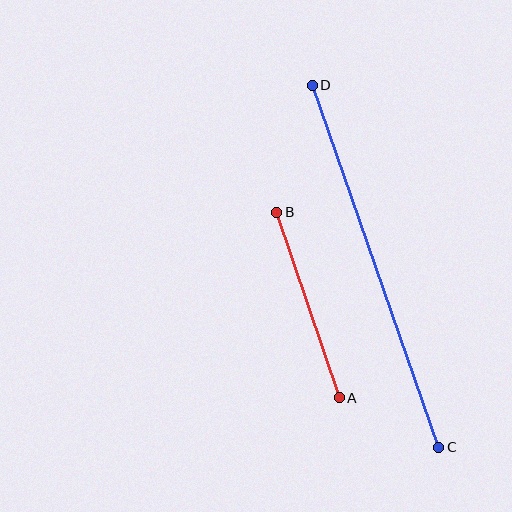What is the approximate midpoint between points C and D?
The midpoint is at approximately (375, 266) pixels.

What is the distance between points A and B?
The distance is approximately 196 pixels.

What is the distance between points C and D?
The distance is approximately 384 pixels.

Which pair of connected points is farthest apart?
Points C and D are farthest apart.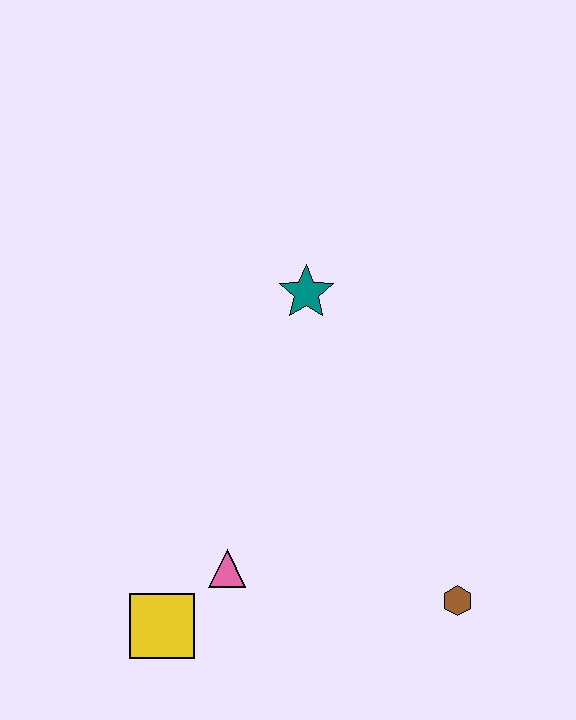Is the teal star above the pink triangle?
Yes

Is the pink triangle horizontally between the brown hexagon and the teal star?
No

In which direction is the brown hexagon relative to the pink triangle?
The brown hexagon is to the right of the pink triangle.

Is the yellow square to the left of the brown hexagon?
Yes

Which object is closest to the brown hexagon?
The pink triangle is closest to the brown hexagon.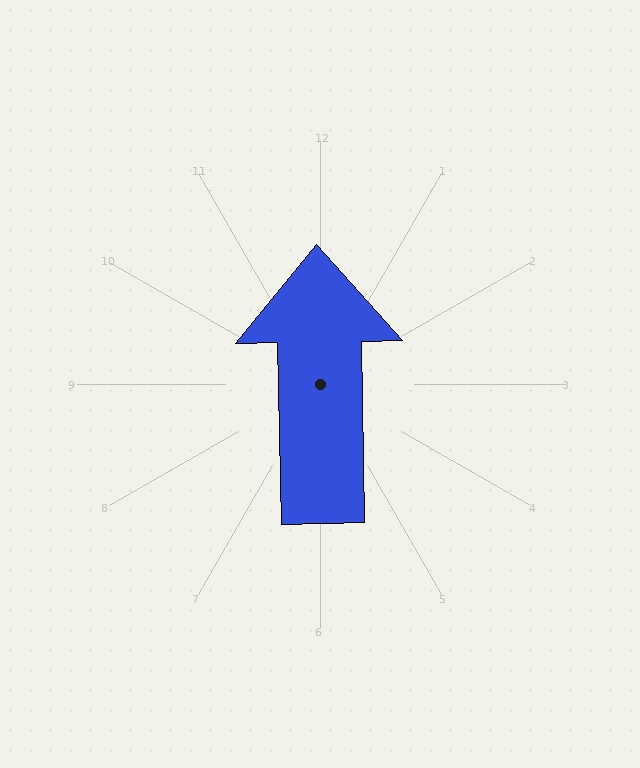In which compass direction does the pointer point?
North.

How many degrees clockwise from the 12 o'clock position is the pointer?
Approximately 359 degrees.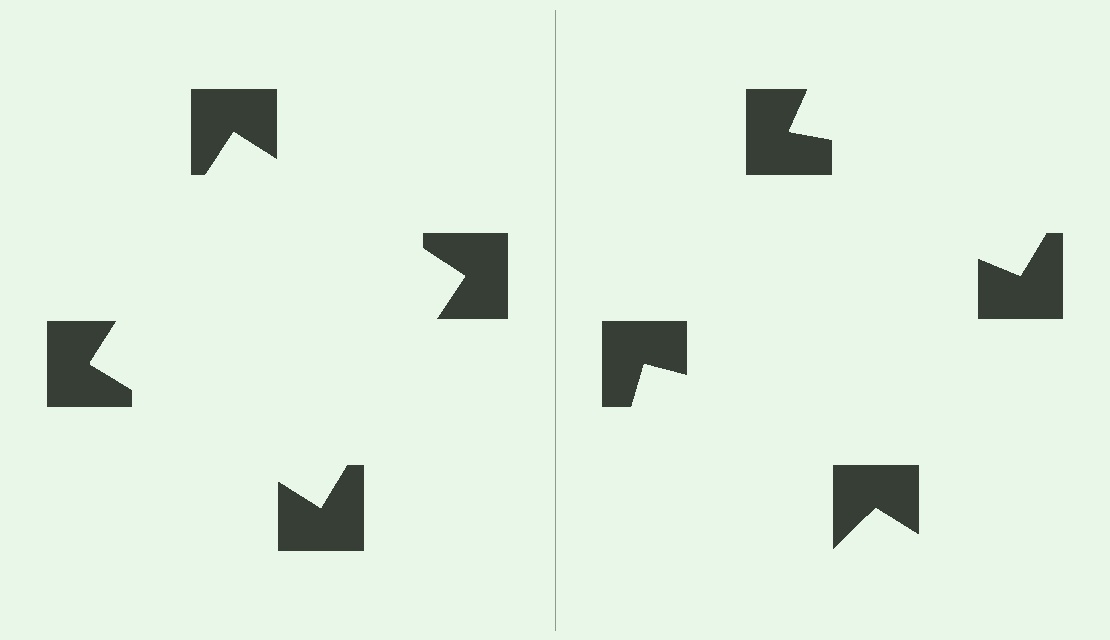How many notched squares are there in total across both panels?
8 — 4 on each side.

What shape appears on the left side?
An illusory square.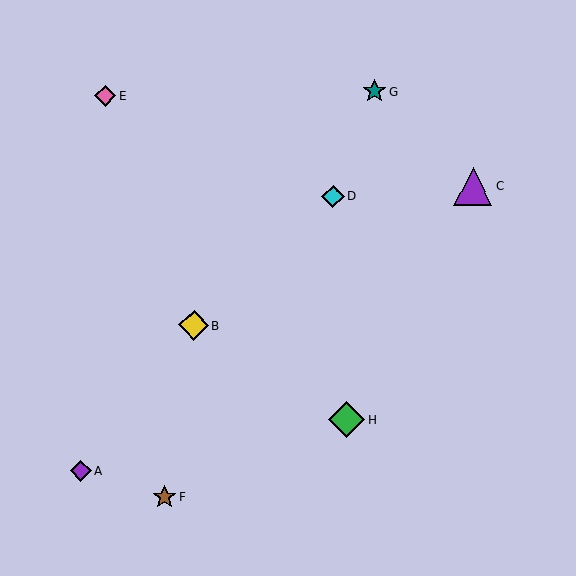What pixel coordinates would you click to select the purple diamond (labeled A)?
Click at (81, 471) to select the purple diamond A.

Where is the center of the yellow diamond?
The center of the yellow diamond is at (194, 325).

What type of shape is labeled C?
Shape C is a purple triangle.